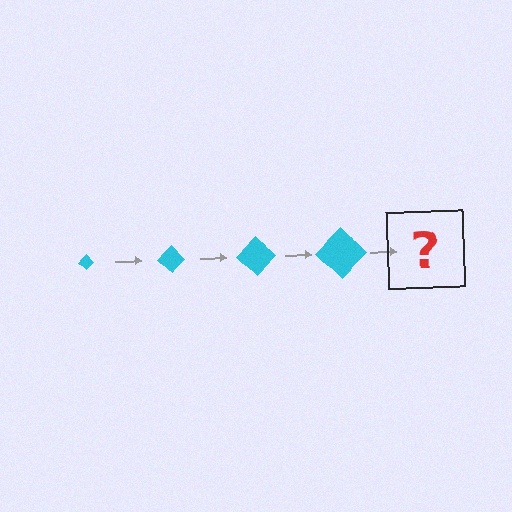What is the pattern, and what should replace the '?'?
The pattern is that the diamond gets progressively larger each step. The '?' should be a cyan diamond, larger than the previous one.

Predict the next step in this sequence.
The next step is a cyan diamond, larger than the previous one.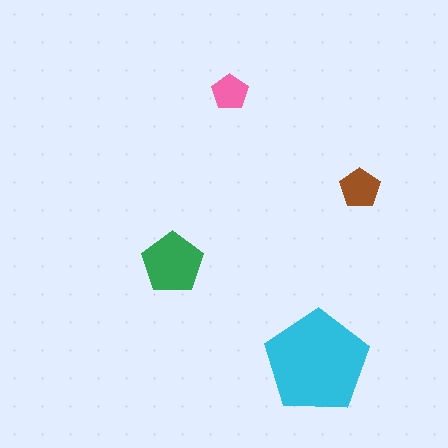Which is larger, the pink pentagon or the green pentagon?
The green one.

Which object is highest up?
The pink pentagon is topmost.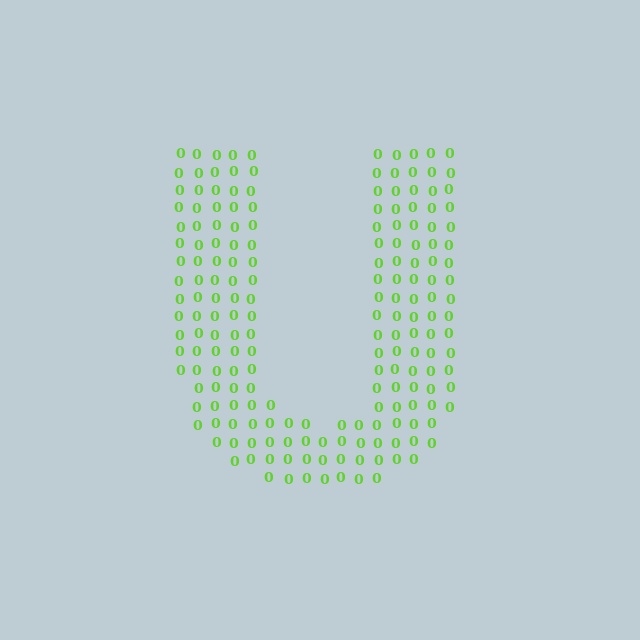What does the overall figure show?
The overall figure shows the letter U.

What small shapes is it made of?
It is made of small digit 0's.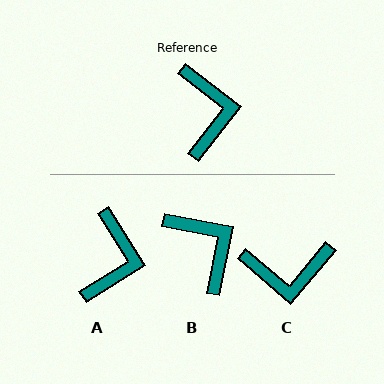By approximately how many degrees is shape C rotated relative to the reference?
Approximately 92 degrees clockwise.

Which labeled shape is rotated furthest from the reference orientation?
C, about 92 degrees away.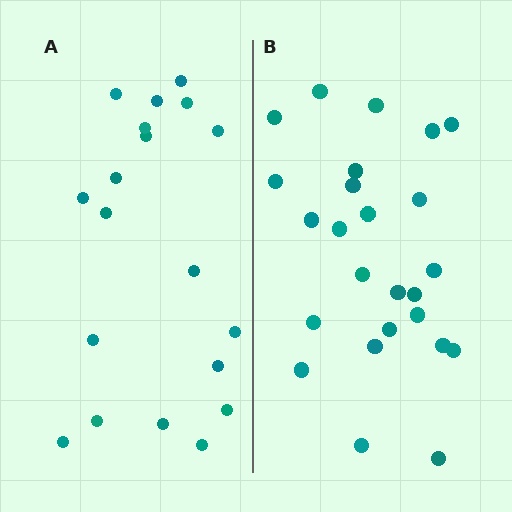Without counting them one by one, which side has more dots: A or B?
Region B (the right region) has more dots.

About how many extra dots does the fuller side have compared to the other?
Region B has about 6 more dots than region A.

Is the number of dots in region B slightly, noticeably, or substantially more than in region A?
Region B has noticeably more, but not dramatically so. The ratio is roughly 1.3 to 1.